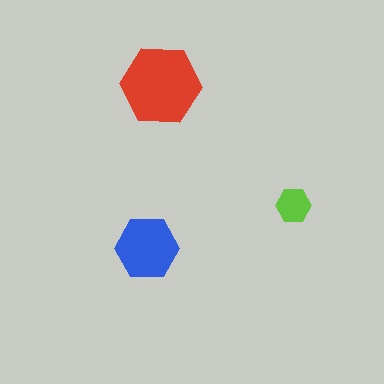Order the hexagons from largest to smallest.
the red one, the blue one, the lime one.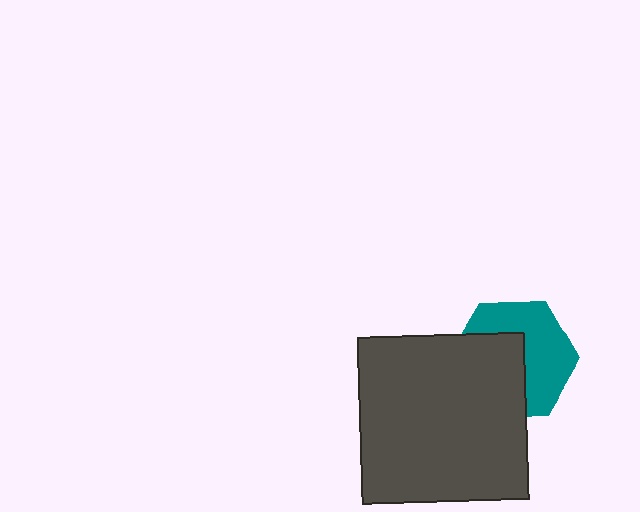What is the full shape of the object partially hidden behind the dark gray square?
The partially hidden object is a teal hexagon.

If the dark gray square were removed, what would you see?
You would see the complete teal hexagon.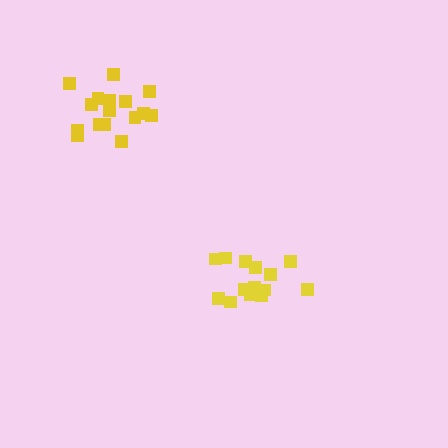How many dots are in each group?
Group 1: 16 dots, Group 2: 14 dots (30 total).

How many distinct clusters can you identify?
There are 2 distinct clusters.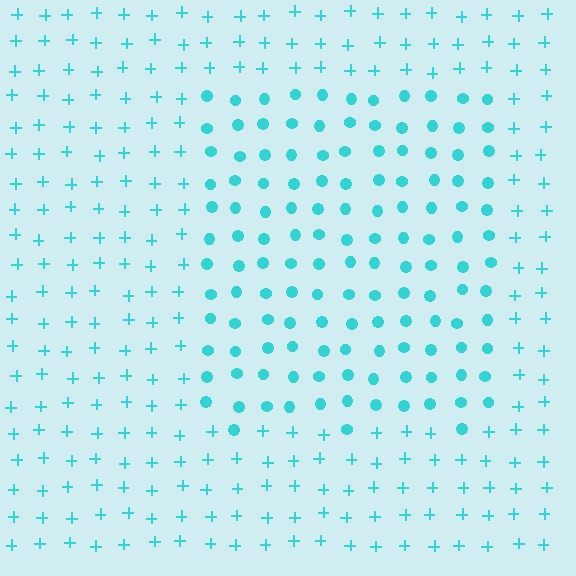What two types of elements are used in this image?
The image uses circles inside the rectangle region and plus signs outside it.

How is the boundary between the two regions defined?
The boundary is defined by a change in element shape: circles inside vs. plus signs outside. All elements share the same color and spacing.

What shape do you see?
I see a rectangle.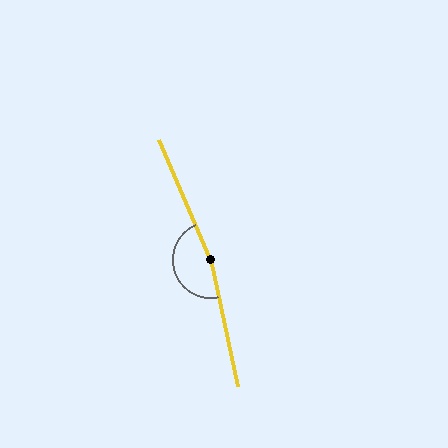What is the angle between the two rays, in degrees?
Approximately 169 degrees.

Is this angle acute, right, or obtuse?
It is obtuse.